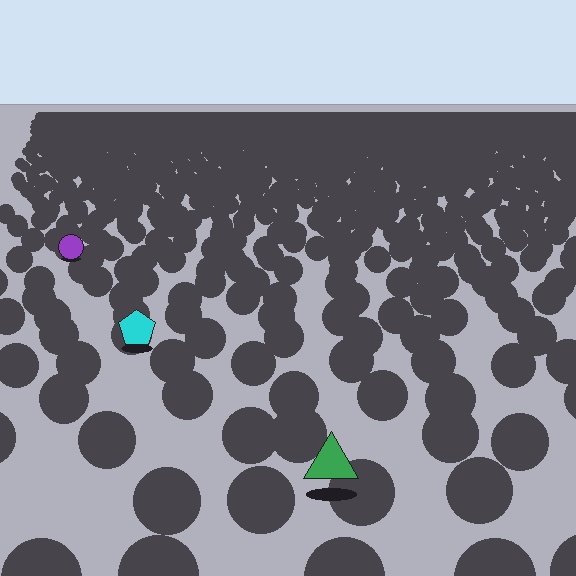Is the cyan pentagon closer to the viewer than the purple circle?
Yes. The cyan pentagon is closer — you can tell from the texture gradient: the ground texture is coarser near it.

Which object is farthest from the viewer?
The purple circle is farthest from the viewer. It appears smaller and the ground texture around it is denser.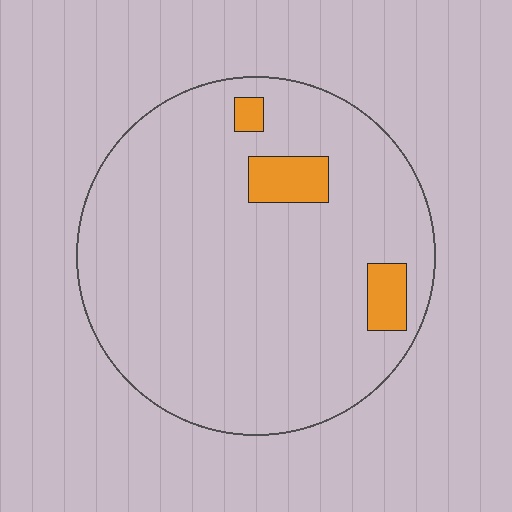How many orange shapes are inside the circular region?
3.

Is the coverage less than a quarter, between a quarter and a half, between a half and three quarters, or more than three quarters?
Less than a quarter.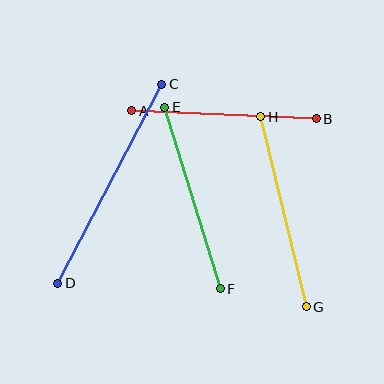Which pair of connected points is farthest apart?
Points C and D are farthest apart.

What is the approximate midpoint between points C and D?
The midpoint is at approximately (110, 184) pixels.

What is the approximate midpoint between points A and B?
The midpoint is at approximately (224, 115) pixels.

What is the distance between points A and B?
The distance is approximately 184 pixels.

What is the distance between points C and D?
The distance is approximately 225 pixels.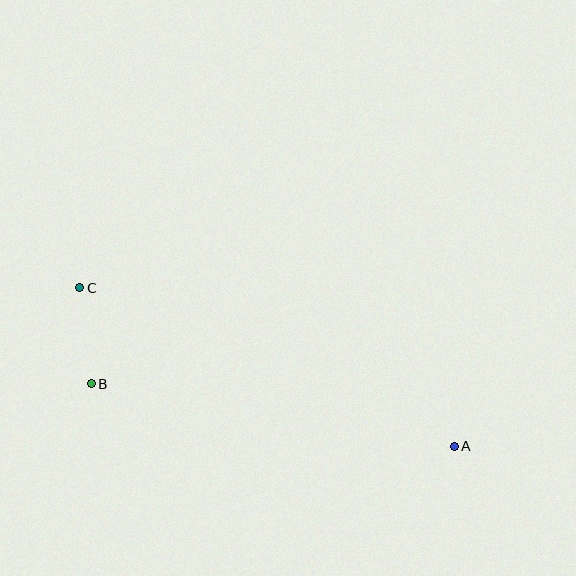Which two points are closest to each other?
Points B and C are closest to each other.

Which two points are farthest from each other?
Points A and C are farthest from each other.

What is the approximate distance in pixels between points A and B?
The distance between A and B is approximately 368 pixels.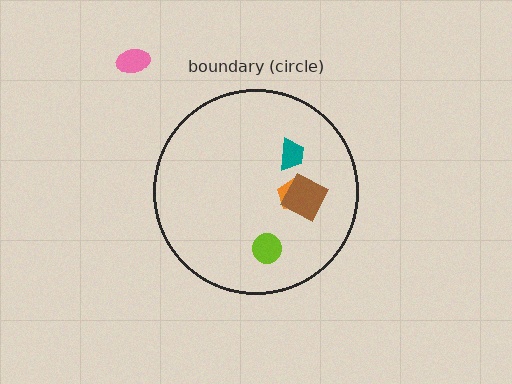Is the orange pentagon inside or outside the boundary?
Inside.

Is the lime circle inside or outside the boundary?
Inside.